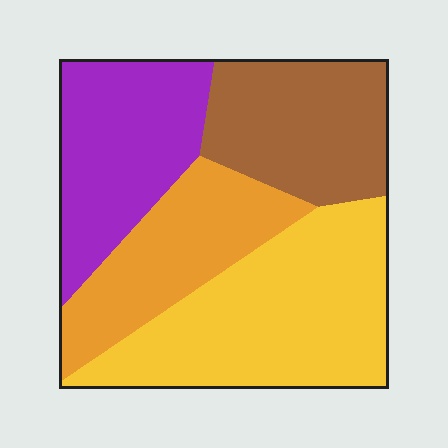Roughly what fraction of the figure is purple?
Purple covers around 25% of the figure.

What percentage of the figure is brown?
Brown covers 22% of the figure.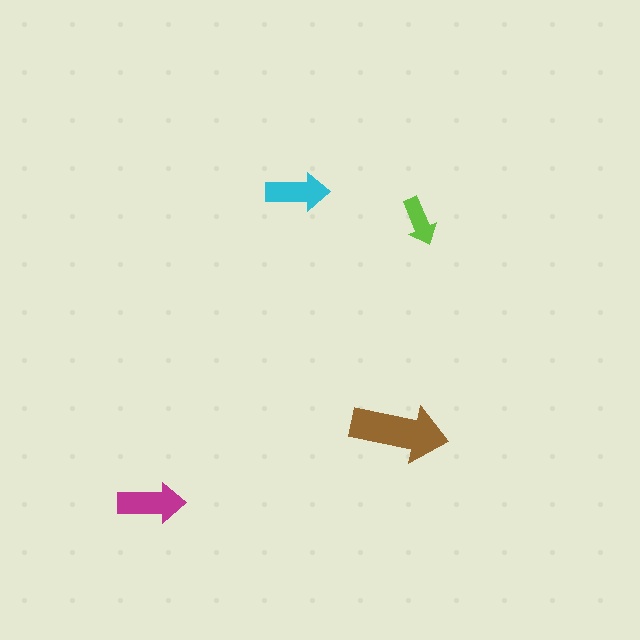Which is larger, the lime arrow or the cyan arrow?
The cyan one.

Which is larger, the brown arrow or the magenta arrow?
The brown one.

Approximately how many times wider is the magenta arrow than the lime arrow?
About 1.5 times wider.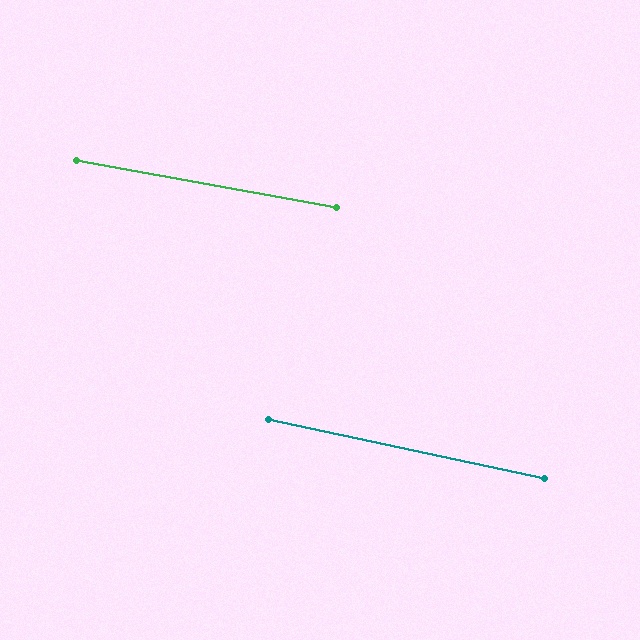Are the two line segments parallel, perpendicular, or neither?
Parallel — their directions differ by only 1.8°.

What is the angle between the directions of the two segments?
Approximately 2 degrees.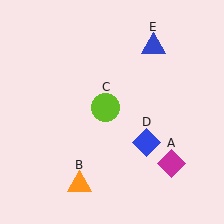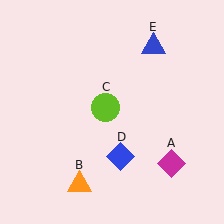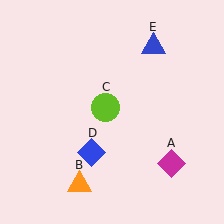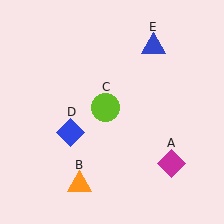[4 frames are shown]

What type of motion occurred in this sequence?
The blue diamond (object D) rotated clockwise around the center of the scene.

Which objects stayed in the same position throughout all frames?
Magenta diamond (object A) and orange triangle (object B) and lime circle (object C) and blue triangle (object E) remained stationary.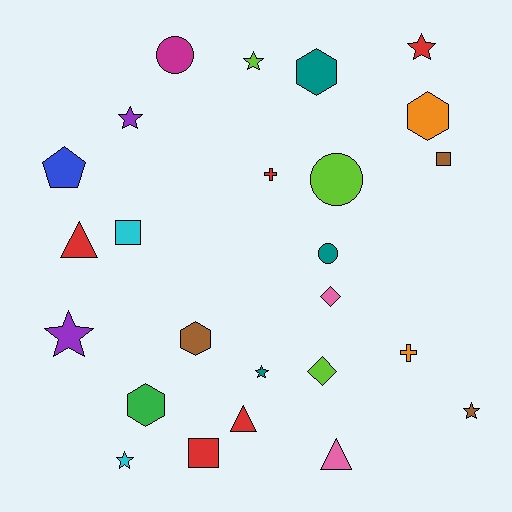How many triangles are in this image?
There are 3 triangles.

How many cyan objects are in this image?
There are 2 cyan objects.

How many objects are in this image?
There are 25 objects.